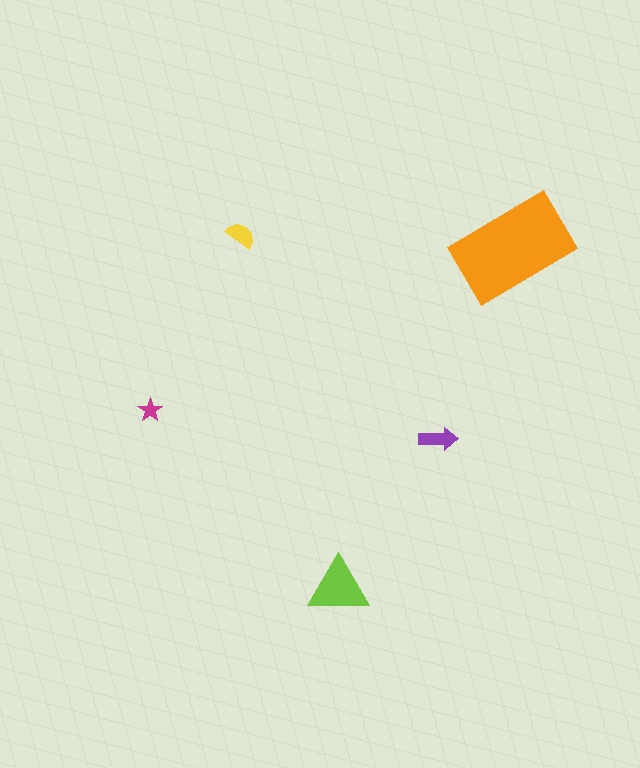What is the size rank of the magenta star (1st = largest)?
5th.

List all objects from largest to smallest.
The orange rectangle, the lime triangle, the purple arrow, the yellow semicircle, the magenta star.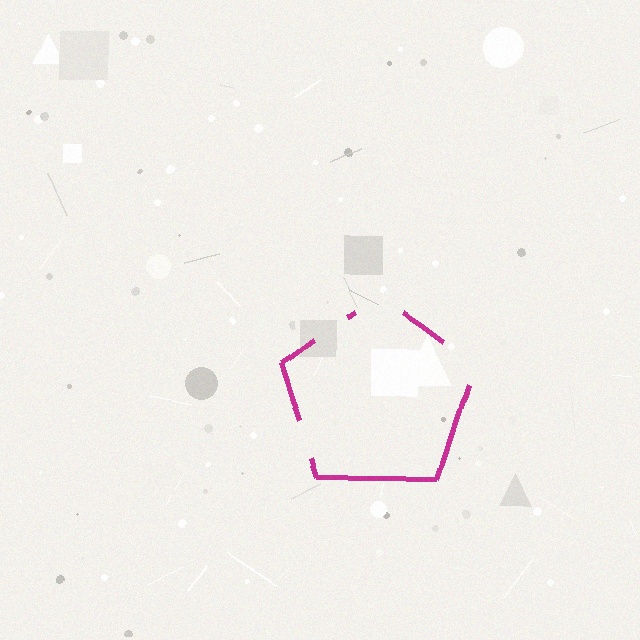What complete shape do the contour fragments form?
The contour fragments form a pentagon.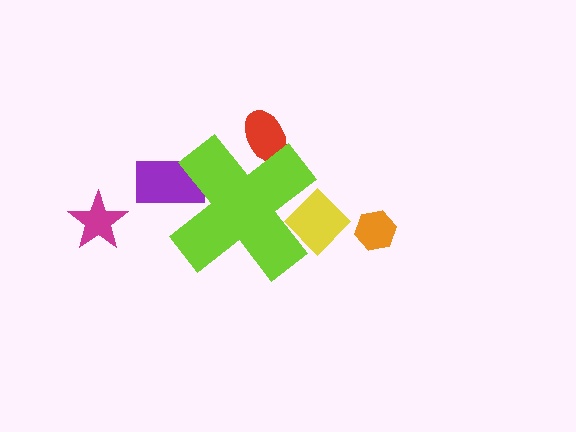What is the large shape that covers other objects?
A lime cross.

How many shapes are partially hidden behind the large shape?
3 shapes are partially hidden.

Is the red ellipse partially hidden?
Yes, the red ellipse is partially hidden behind the lime cross.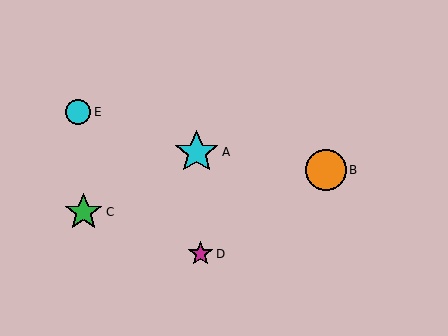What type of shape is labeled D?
Shape D is a magenta star.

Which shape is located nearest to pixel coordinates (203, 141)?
The cyan star (labeled A) at (197, 152) is nearest to that location.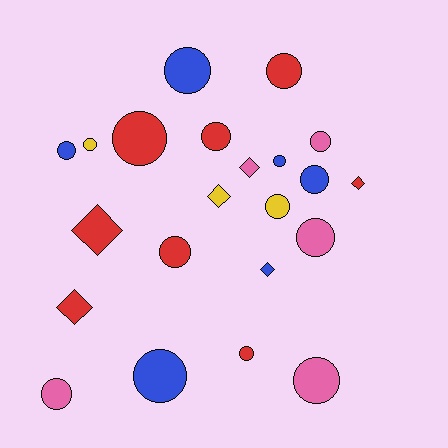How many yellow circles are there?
There are 2 yellow circles.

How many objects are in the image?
There are 22 objects.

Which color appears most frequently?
Red, with 8 objects.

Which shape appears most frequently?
Circle, with 16 objects.